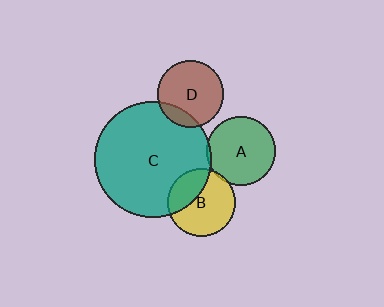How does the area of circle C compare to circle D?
Approximately 3.1 times.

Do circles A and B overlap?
Yes.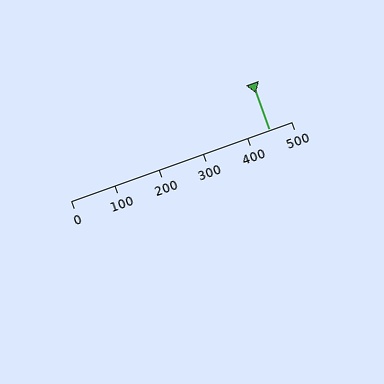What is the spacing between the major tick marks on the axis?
The major ticks are spaced 100 apart.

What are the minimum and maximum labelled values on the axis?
The axis runs from 0 to 500.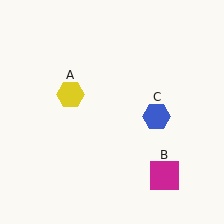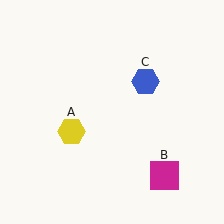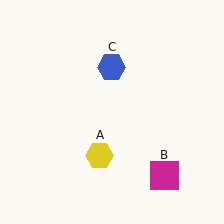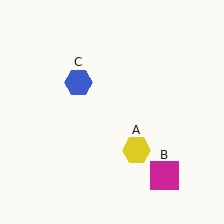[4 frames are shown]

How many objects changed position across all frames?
2 objects changed position: yellow hexagon (object A), blue hexagon (object C).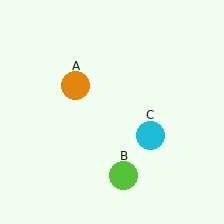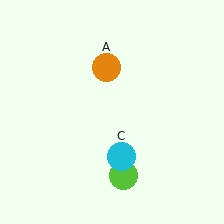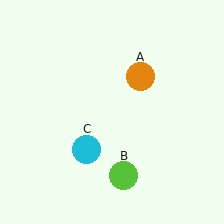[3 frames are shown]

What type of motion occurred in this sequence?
The orange circle (object A), cyan circle (object C) rotated clockwise around the center of the scene.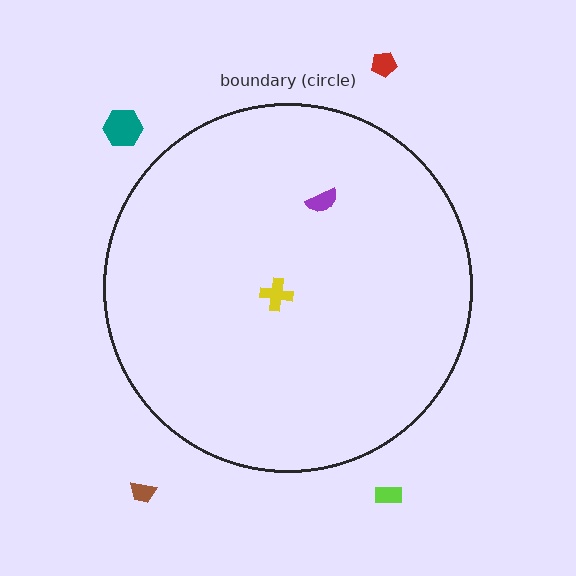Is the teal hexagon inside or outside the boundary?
Outside.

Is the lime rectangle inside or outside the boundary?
Outside.